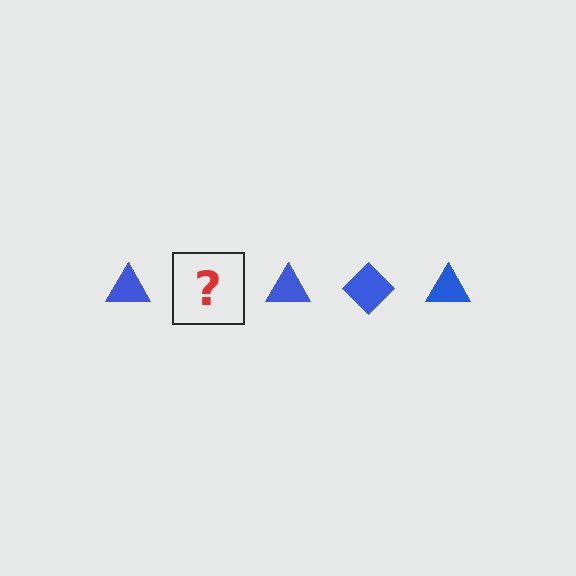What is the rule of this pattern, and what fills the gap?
The rule is that the pattern cycles through triangle, diamond shapes in blue. The gap should be filled with a blue diamond.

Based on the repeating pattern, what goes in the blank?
The blank should be a blue diamond.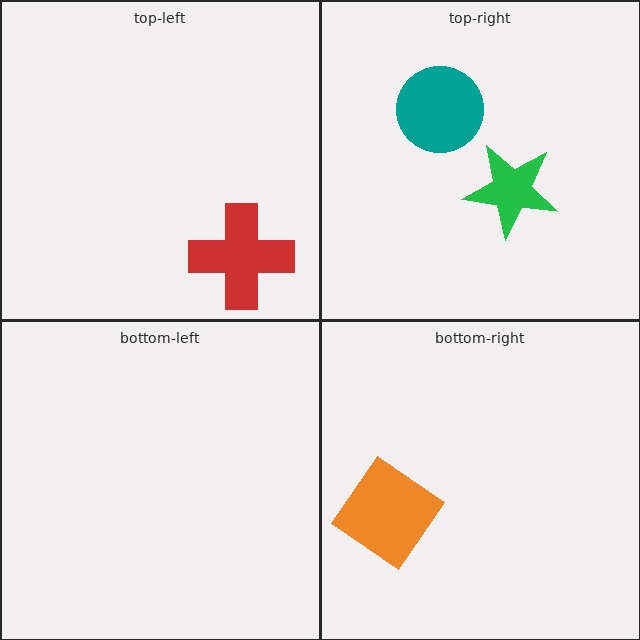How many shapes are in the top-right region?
2.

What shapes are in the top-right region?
The teal circle, the green star.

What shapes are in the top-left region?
The red cross.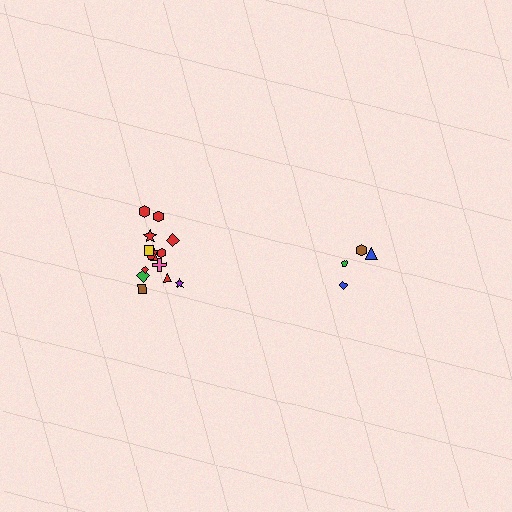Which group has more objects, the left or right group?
The left group.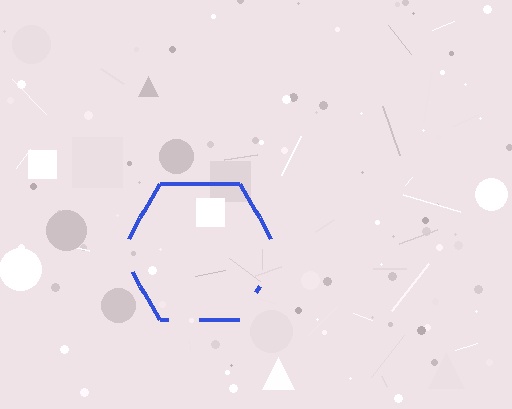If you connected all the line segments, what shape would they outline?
They would outline a hexagon.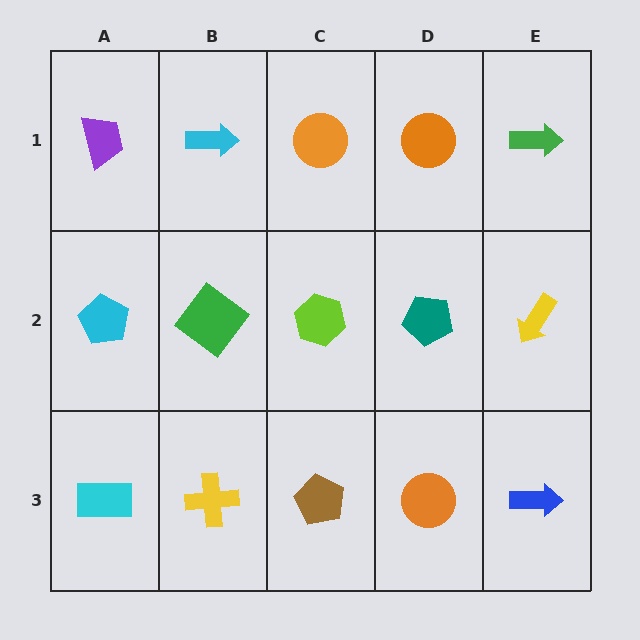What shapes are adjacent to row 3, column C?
A lime hexagon (row 2, column C), a yellow cross (row 3, column B), an orange circle (row 3, column D).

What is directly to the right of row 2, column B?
A lime hexagon.